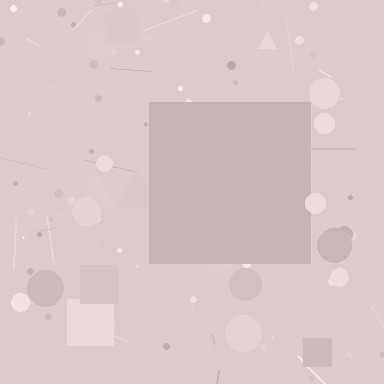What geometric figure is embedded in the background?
A square is embedded in the background.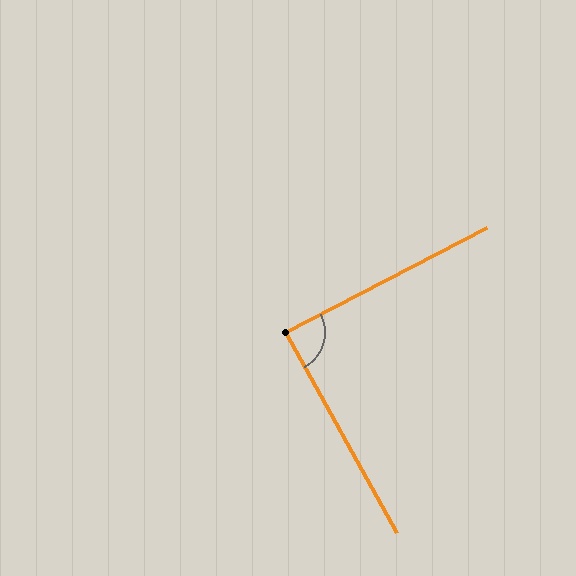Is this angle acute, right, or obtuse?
It is approximately a right angle.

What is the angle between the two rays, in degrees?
Approximately 88 degrees.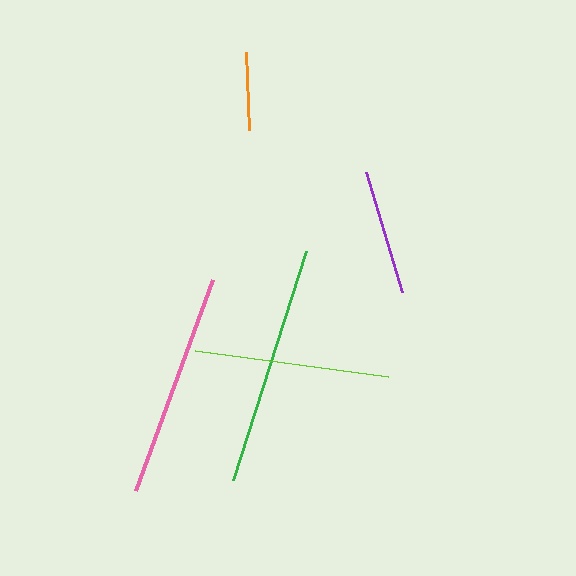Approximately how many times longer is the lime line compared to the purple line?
The lime line is approximately 1.5 times the length of the purple line.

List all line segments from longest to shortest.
From longest to shortest: green, pink, lime, purple, orange.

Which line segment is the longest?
The green line is the longest at approximately 240 pixels.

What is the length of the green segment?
The green segment is approximately 240 pixels long.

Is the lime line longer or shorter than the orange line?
The lime line is longer than the orange line.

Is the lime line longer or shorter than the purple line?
The lime line is longer than the purple line.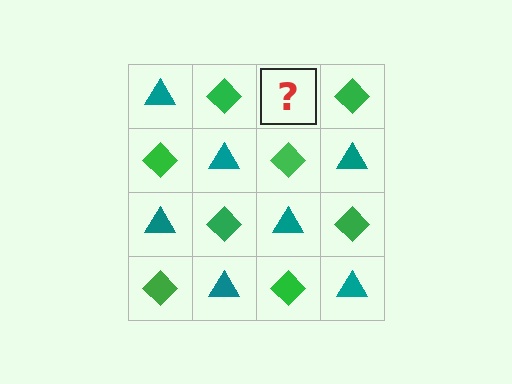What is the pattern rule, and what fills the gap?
The rule is that it alternates teal triangle and green diamond in a checkerboard pattern. The gap should be filled with a teal triangle.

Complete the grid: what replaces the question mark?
The question mark should be replaced with a teal triangle.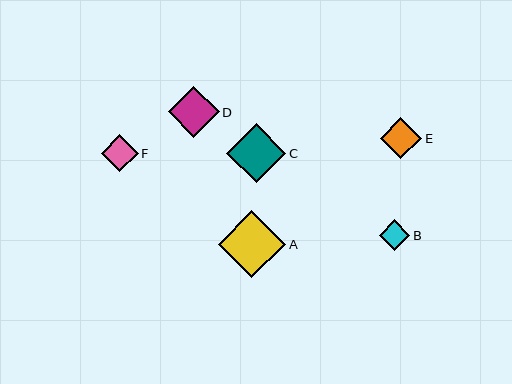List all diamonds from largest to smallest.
From largest to smallest: A, C, D, E, F, B.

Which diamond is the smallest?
Diamond B is the smallest with a size of approximately 31 pixels.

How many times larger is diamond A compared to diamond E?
Diamond A is approximately 1.6 times the size of diamond E.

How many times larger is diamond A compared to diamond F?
Diamond A is approximately 1.8 times the size of diamond F.